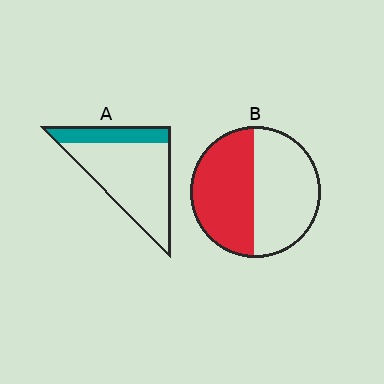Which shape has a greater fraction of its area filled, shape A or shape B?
Shape B.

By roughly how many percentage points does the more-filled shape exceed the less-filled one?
By roughly 25 percentage points (B over A).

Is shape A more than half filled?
No.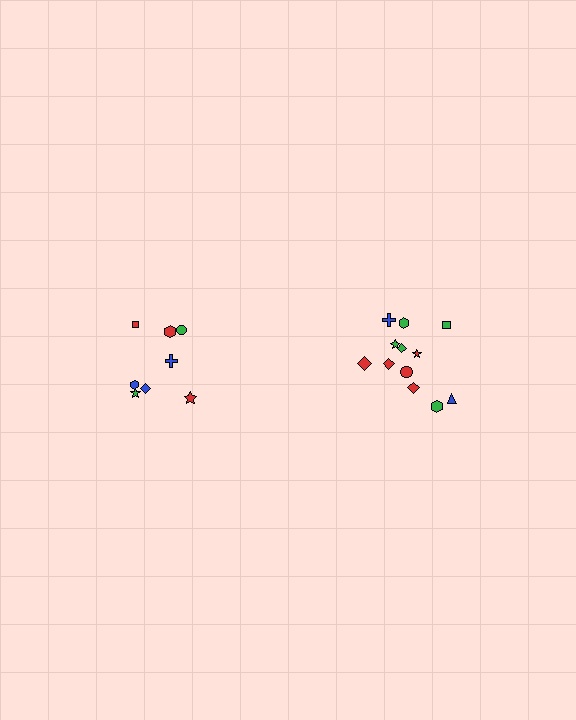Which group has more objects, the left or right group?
The right group.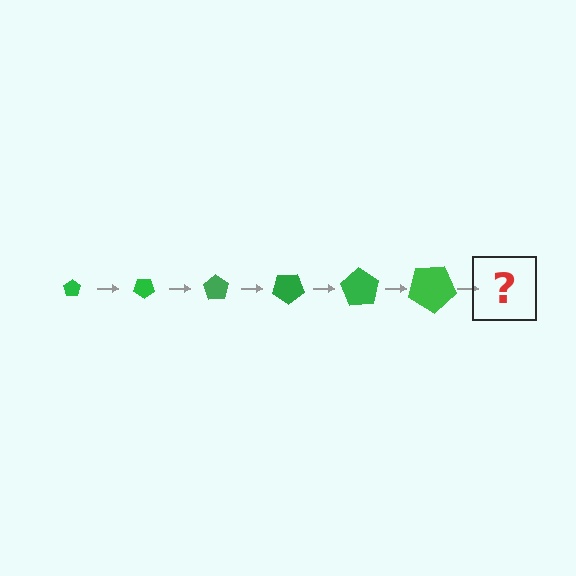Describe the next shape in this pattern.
It should be a pentagon, larger than the previous one and rotated 210 degrees from the start.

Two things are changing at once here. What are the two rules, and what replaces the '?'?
The two rules are that the pentagon grows larger each step and it rotates 35 degrees each step. The '?' should be a pentagon, larger than the previous one and rotated 210 degrees from the start.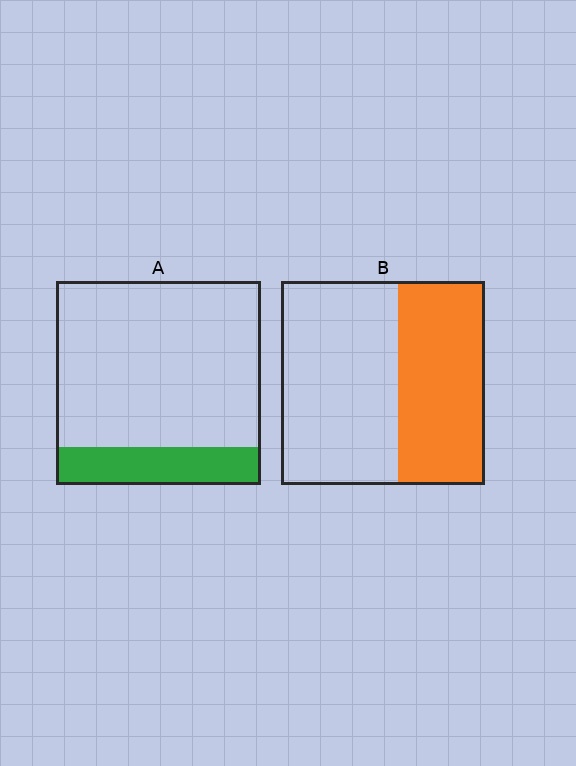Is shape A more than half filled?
No.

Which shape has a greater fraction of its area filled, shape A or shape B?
Shape B.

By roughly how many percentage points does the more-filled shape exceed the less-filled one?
By roughly 25 percentage points (B over A).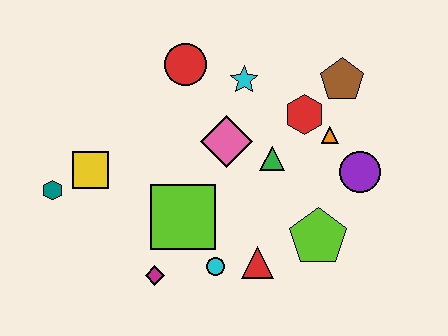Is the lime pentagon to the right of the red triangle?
Yes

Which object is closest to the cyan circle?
The red triangle is closest to the cyan circle.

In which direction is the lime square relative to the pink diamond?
The lime square is below the pink diamond.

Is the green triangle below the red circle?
Yes